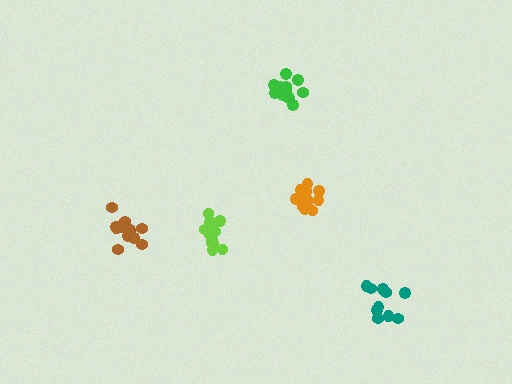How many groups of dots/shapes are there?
There are 5 groups.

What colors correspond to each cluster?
The clusters are colored: lime, teal, orange, brown, green.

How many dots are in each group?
Group 1: 14 dots, Group 2: 10 dots, Group 3: 14 dots, Group 4: 13 dots, Group 5: 14 dots (65 total).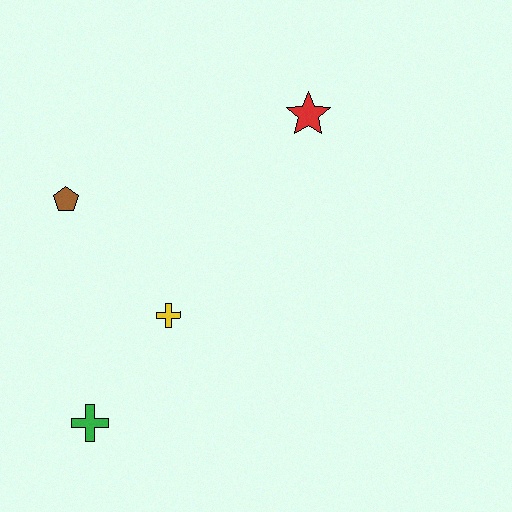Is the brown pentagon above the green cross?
Yes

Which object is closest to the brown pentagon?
The yellow cross is closest to the brown pentagon.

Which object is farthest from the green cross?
The red star is farthest from the green cross.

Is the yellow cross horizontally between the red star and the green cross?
Yes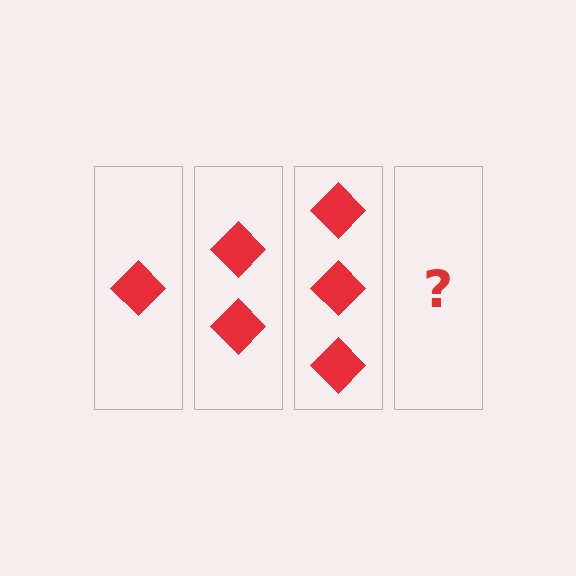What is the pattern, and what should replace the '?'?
The pattern is that each step adds one more diamond. The '?' should be 4 diamonds.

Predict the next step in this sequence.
The next step is 4 diamonds.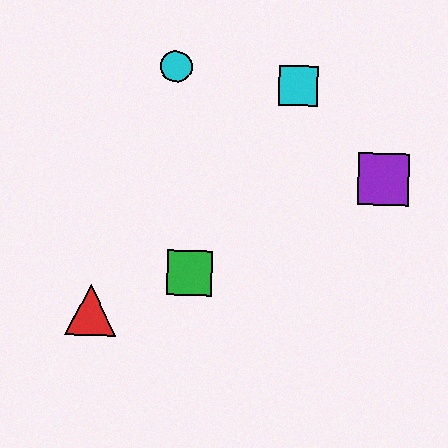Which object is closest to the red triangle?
The green square is closest to the red triangle.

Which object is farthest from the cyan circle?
The red triangle is farthest from the cyan circle.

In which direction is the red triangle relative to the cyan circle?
The red triangle is below the cyan circle.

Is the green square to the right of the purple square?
No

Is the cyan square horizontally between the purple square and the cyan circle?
Yes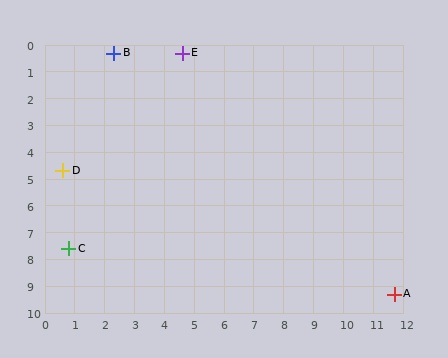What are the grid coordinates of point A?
Point A is at approximately (11.7, 9.3).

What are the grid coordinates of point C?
Point C is at approximately (0.8, 7.6).